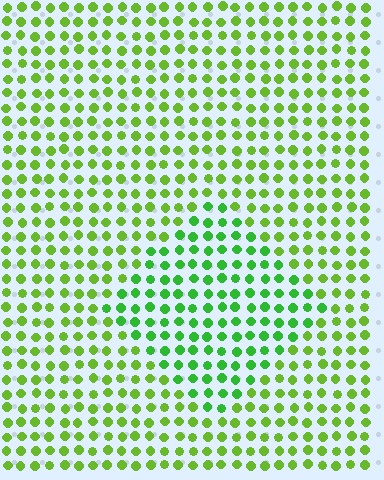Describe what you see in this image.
The image is filled with small lime elements in a uniform arrangement. A diamond-shaped region is visible where the elements are tinted to a slightly different hue, forming a subtle color boundary.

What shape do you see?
I see a diamond.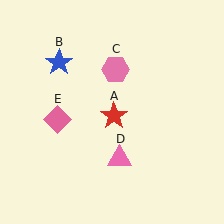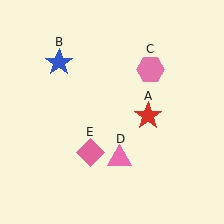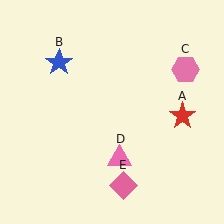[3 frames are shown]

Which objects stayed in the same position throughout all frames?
Blue star (object B) and pink triangle (object D) remained stationary.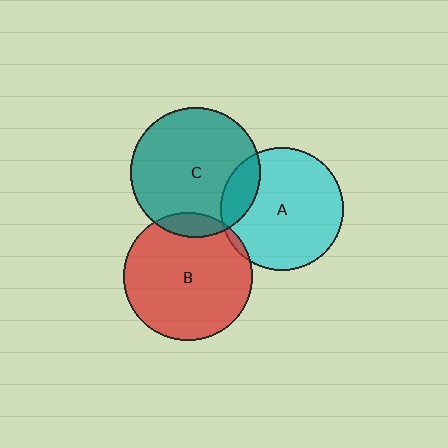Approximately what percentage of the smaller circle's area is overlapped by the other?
Approximately 10%.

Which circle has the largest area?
Circle C (teal).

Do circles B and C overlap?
Yes.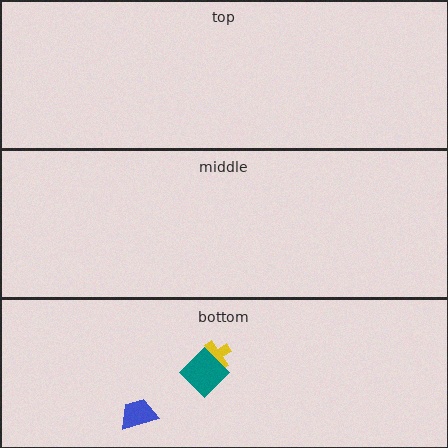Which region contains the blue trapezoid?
The bottom region.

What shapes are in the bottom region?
The yellow cross, the blue trapezoid, the teal diamond.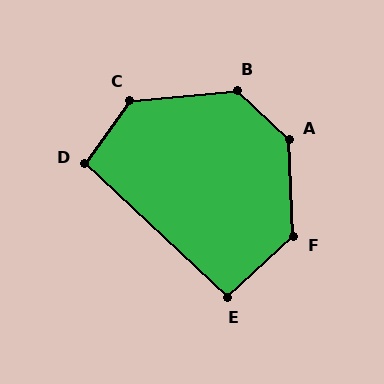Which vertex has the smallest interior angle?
E, at approximately 94 degrees.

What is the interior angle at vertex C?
Approximately 130 degrees (obtuse).